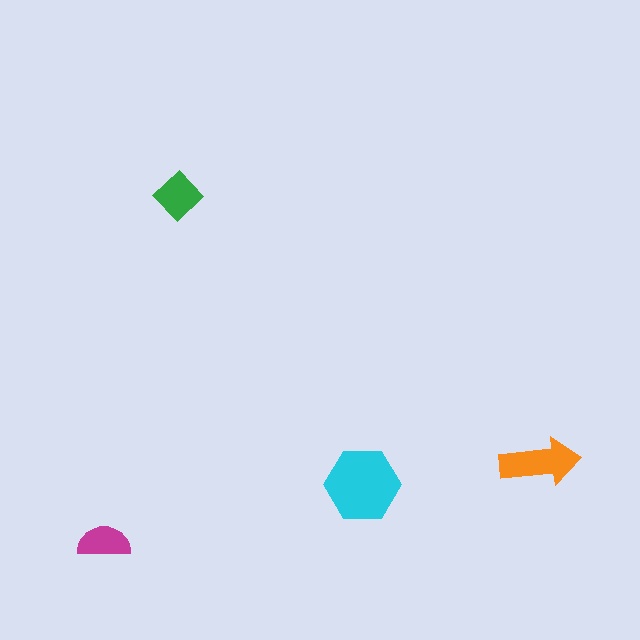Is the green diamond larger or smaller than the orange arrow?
Smaller.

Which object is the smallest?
The magenta semicircle.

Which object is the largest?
The cyan hexagon.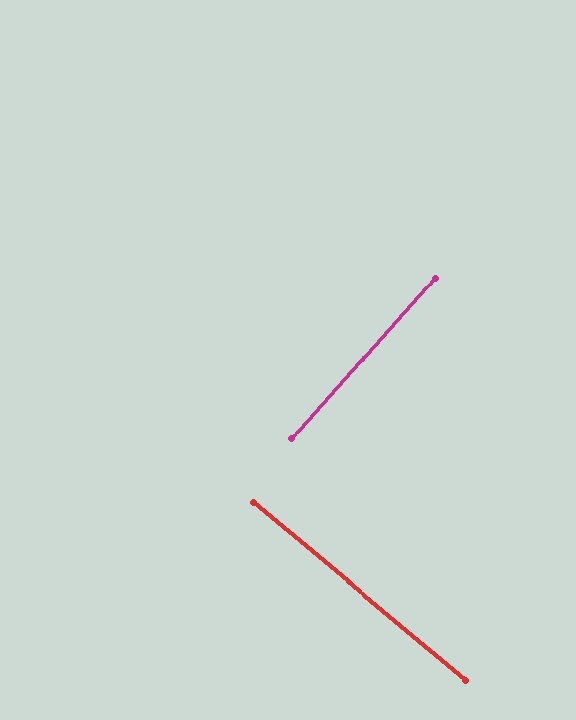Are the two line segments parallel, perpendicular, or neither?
Perpendicular — they meet at approximately 88°.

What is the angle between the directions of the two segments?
Approximately 88 degrees.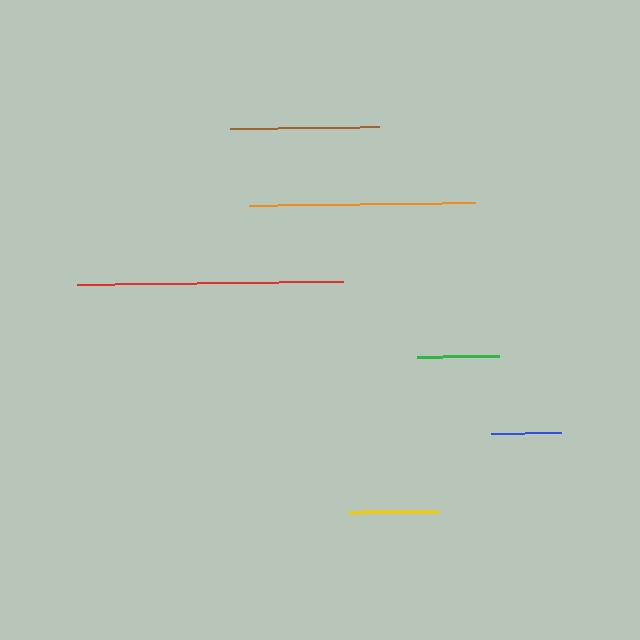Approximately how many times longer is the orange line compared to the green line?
The orange line is approximately 2.8 times the length of the green line.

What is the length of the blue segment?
The blue segment is approximately 70 pixels long.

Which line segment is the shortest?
The blue line is the shortest at approximately 70 pixels.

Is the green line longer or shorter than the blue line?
The green line is longer than the blue line.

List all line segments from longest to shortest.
From longest to shortest: red, orange, brown, yellow, green, blue.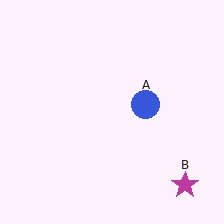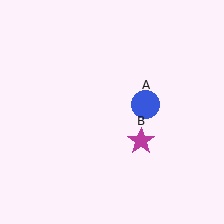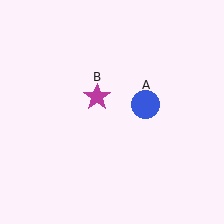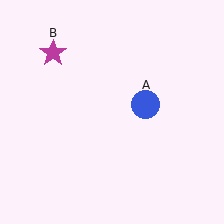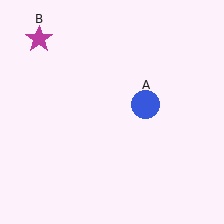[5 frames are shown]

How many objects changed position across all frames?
1 object changed position: magenta star (object B).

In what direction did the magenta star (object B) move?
The magenta star (object B) moved up and to the left.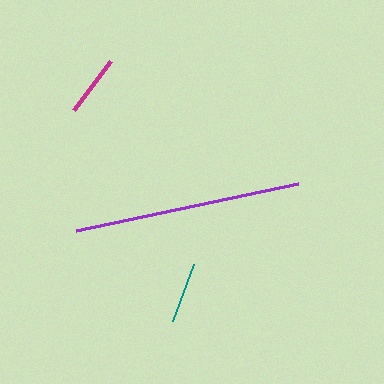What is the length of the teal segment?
The teal segment is approximately 61 pixels long.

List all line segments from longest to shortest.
From longest to shortest: purple, magenta, teal.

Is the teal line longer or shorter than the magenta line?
The magenta line is longer than the teal line.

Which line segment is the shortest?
The teal line is the shortest at approximately 61 pixels.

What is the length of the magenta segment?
The magenta segment is approximately 62 pixels long.